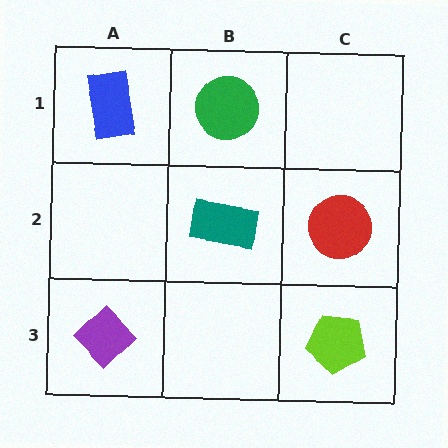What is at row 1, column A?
A blue rectangle.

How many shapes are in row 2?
2 shapes.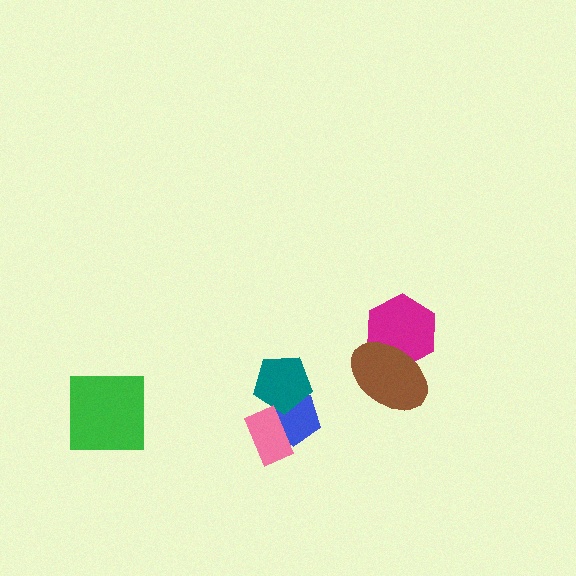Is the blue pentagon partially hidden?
Yes, it is partially covered by another shape.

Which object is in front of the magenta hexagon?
The brown ellipse is in front of the magenta hexagon.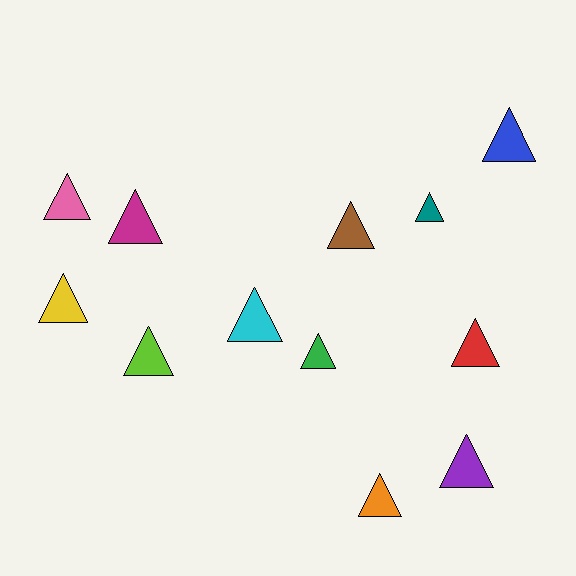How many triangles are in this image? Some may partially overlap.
There are 12 triangles.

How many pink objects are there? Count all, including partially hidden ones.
There is 1 pink object.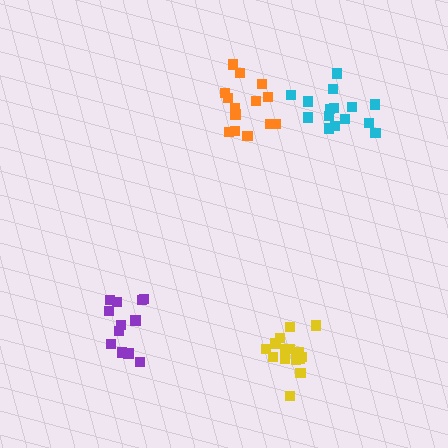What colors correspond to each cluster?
The clusters are colored: cyan, yellow, purple, orange.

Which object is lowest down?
The yellow cluster is bottommost.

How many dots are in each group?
Group 1: 15 dots, Group 2: 15 dots, Group 3: 12 dots, Group 4: 14 dots (56 total).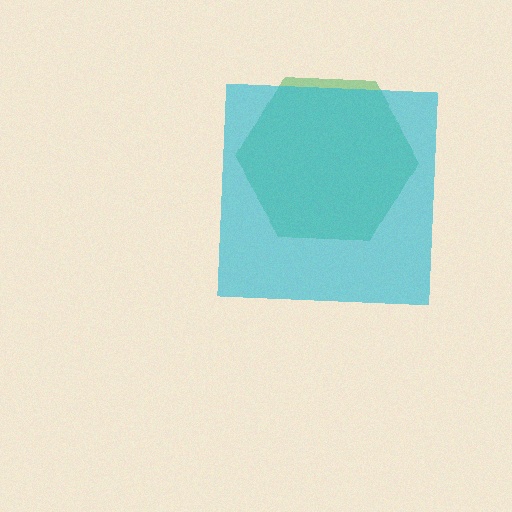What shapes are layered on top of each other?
The layered shapes are: a green hexagon, a cyan square.